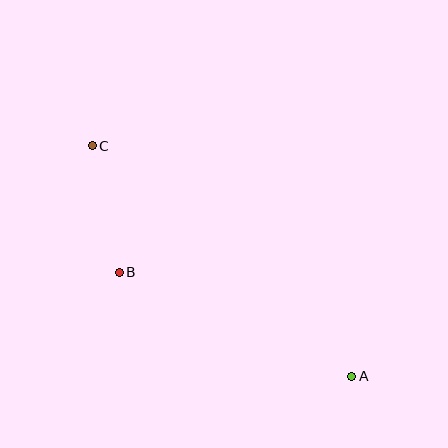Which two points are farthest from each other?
Points A and C are farthest from each other.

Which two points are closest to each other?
Points B and C are closest to each other.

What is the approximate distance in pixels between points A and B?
The distance between A and B is approximately 254 pixels.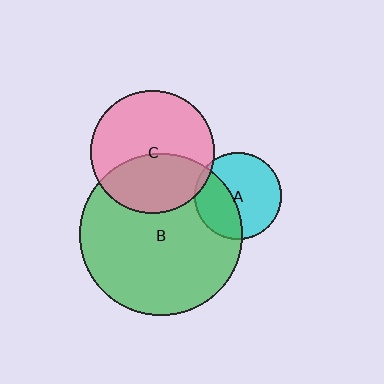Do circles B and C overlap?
Yes.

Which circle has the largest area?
Circle B (green).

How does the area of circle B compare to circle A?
Approximately 3.5 times.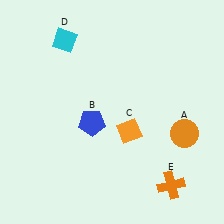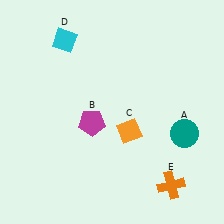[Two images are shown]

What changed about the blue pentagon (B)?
In Image 1, B is blue. In Image 2, it changed to magenta.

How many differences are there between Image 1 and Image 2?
There are 2 differences between the two images.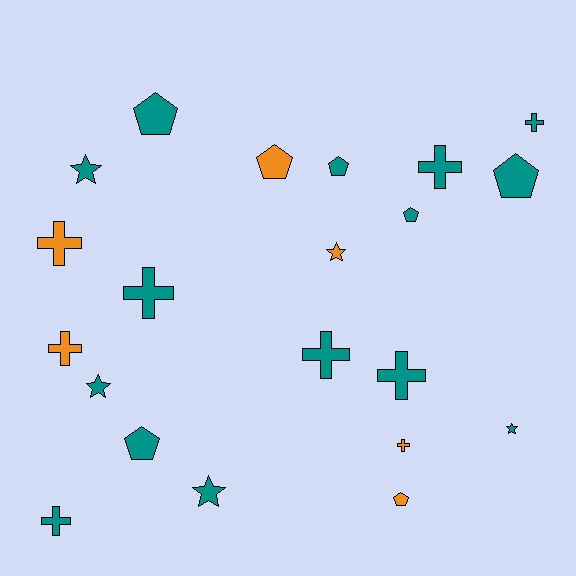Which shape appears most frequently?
Cross, with 9 objects.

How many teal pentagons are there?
There are 5 teal pentagons.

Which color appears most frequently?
Teal, with 15 objects.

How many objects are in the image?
There are 21 objects.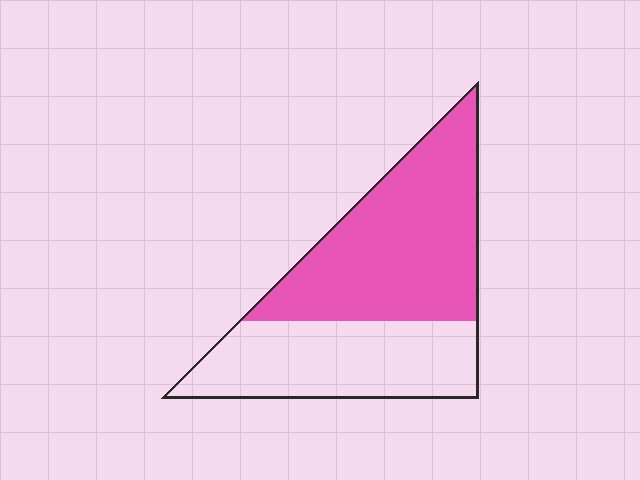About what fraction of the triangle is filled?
About three fifths (3/5).